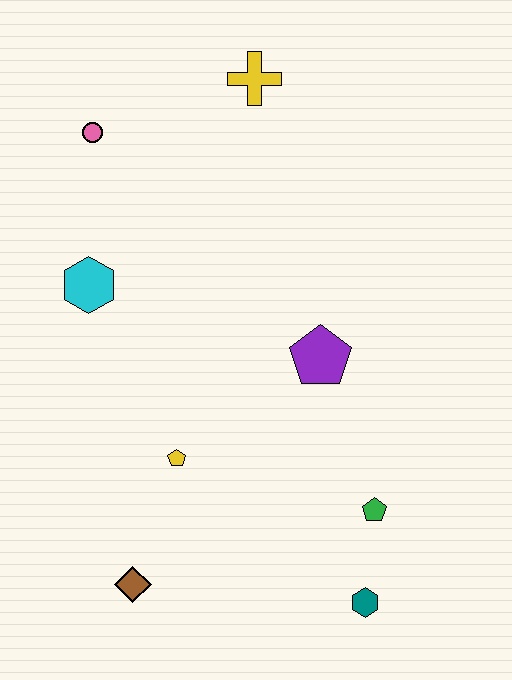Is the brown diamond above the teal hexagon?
Yes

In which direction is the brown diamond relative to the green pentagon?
The brown diamond is to the left of the green pentagon.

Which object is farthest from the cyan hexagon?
The teal hexagon is farthest from the cyan hexagon.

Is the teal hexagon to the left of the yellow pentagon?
No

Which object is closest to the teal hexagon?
The green pentagon is closest to the teal hexagon.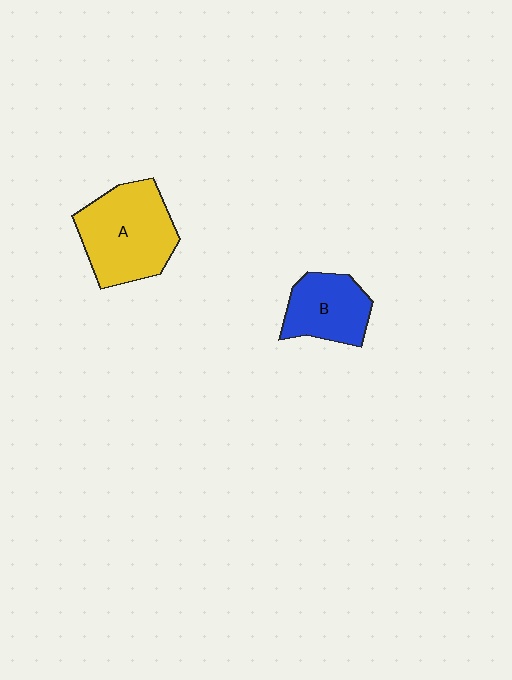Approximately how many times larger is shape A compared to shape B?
Approximately 1.5 times.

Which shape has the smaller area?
Shape B (blue).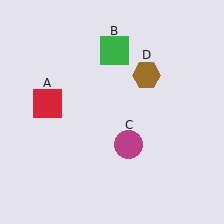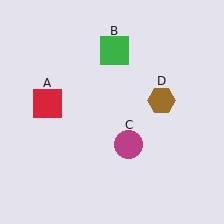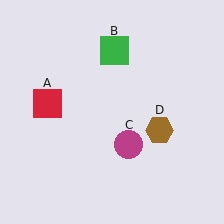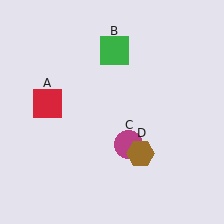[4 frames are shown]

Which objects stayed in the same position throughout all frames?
Red square (object A) and green square (object B) and magenta circle (object C) remained stationary.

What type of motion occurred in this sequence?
The brown hexagon (object D) rotated clockwise around the center of the scene.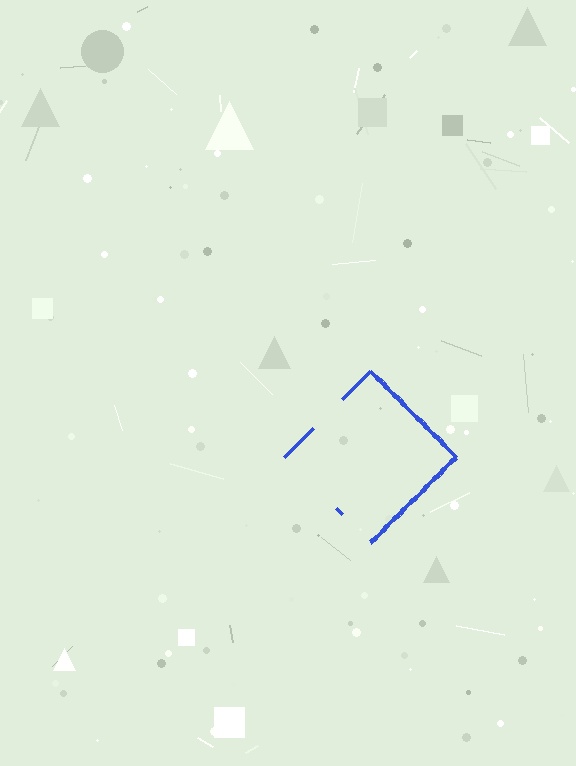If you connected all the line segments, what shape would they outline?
They would outline a diamond.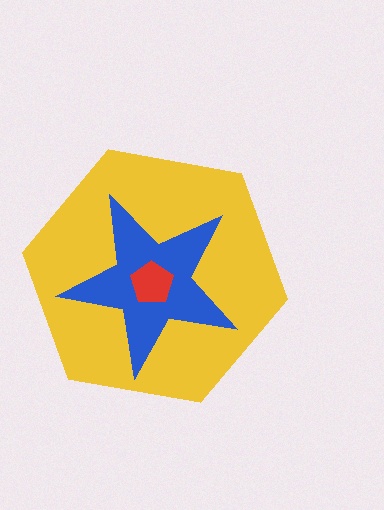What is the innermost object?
The red pentagon.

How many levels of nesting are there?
3.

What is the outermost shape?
The yellow hexagon.